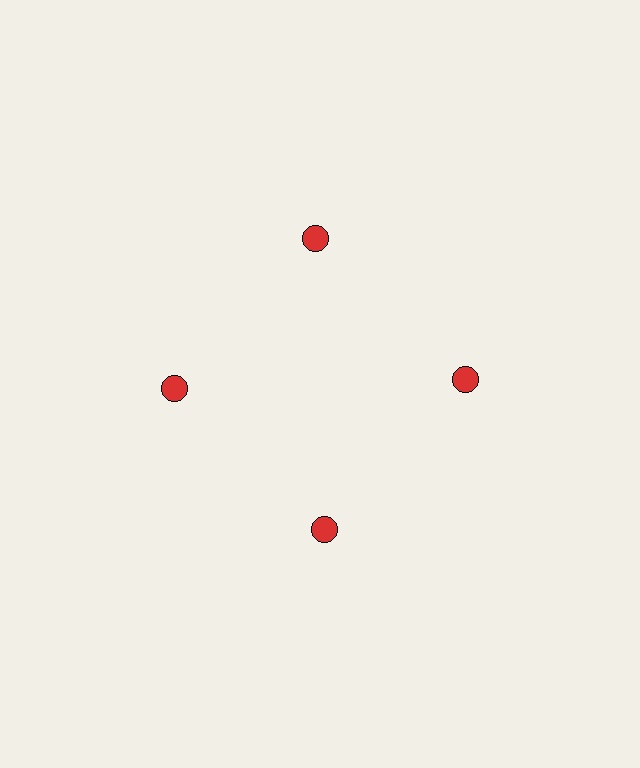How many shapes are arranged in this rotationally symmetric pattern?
There are 4 shapes, arranged in 4 groups of 1.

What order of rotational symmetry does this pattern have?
This pattern has 4-fold rotational symmetry.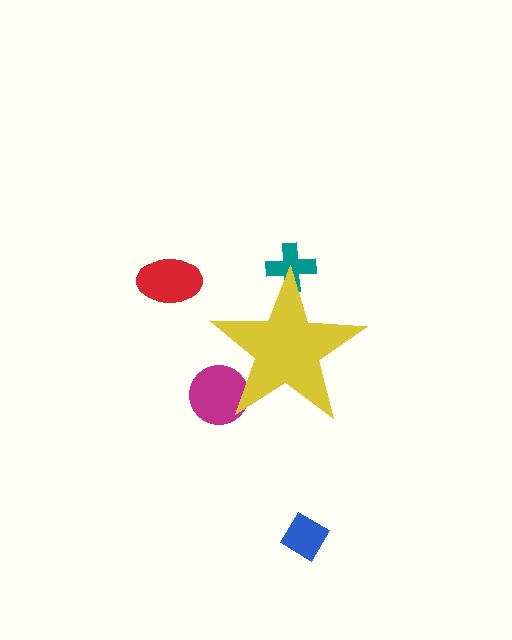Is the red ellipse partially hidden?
No, the red ellipse is fully visible.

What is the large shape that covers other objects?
A yellow star.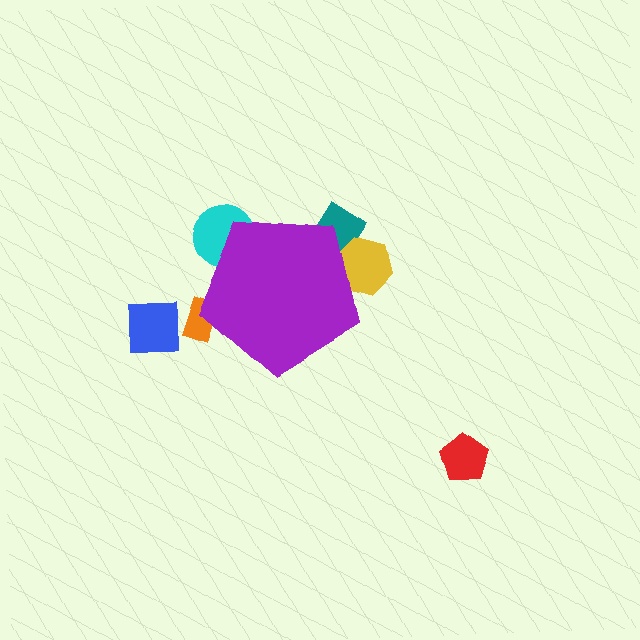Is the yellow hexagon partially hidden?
Yes, the yellow hexagon is partially hidden behind the purple pentagon.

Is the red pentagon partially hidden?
No, the red pentagon is fully visible.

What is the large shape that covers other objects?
A purple pentagon.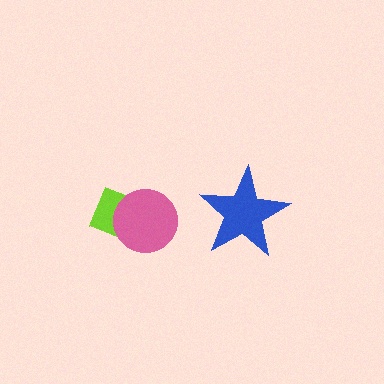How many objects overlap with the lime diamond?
1 object overlaps with the lime diamond.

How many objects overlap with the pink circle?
1 object overlaps with the pink circle.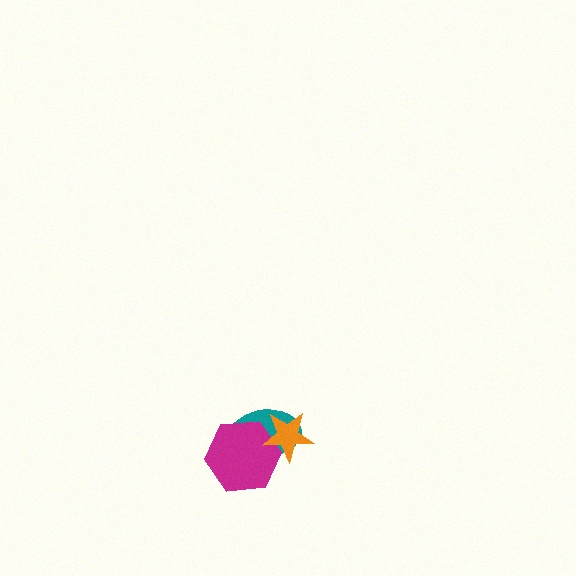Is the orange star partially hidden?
No, no other shape covers it.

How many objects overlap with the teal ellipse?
2 objects overlap with the teal ellipse.